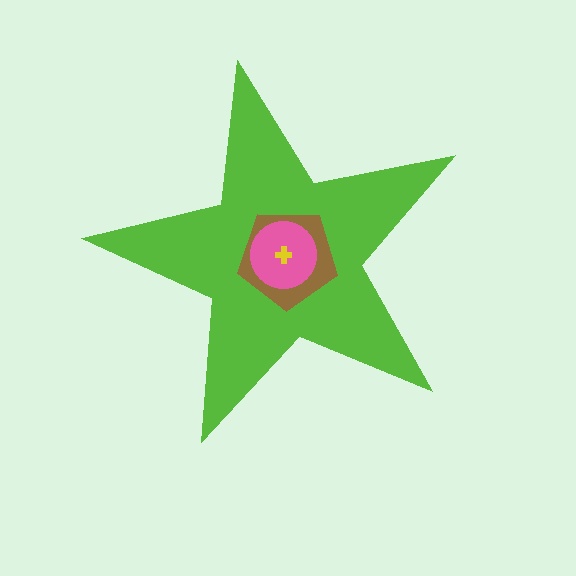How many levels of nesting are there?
4.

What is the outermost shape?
The lime star.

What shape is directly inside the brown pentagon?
The pink circle.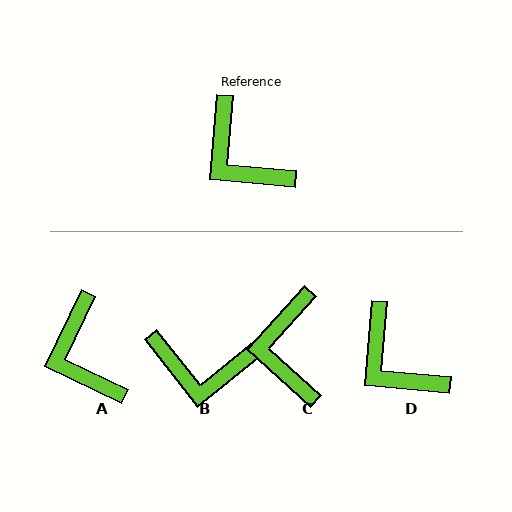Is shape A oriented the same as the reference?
No, it is off by about 21 degrees.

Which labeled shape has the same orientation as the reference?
D.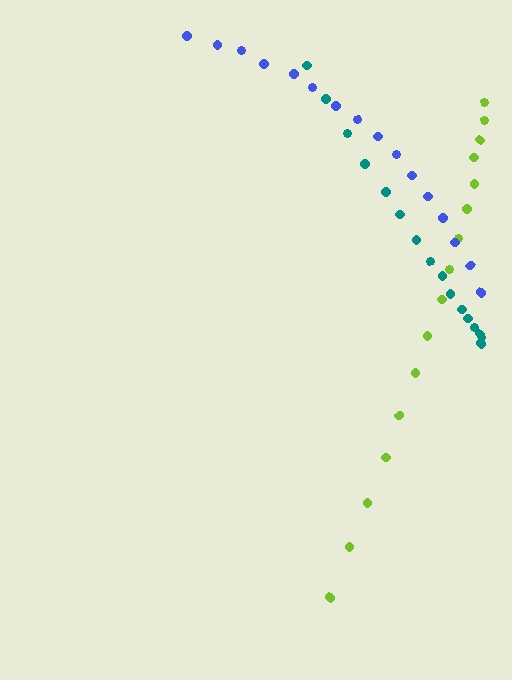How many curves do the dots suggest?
There are 3 distinct paths.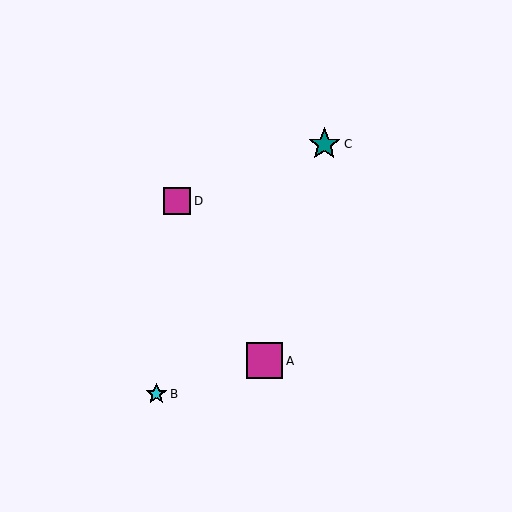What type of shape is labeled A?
Shape A is a magenta square.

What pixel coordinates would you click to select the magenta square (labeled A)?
Click at (265, 361) to select the magenta square A.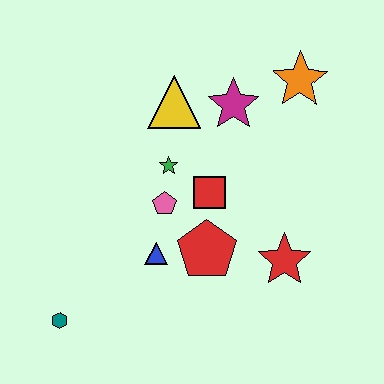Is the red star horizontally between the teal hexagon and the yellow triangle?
No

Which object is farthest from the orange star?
The teal hexagon is farthest from the orange star.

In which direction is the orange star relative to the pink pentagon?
The orange star is to the right of the pink pentagon.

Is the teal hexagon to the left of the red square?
Yes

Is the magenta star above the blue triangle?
Yes